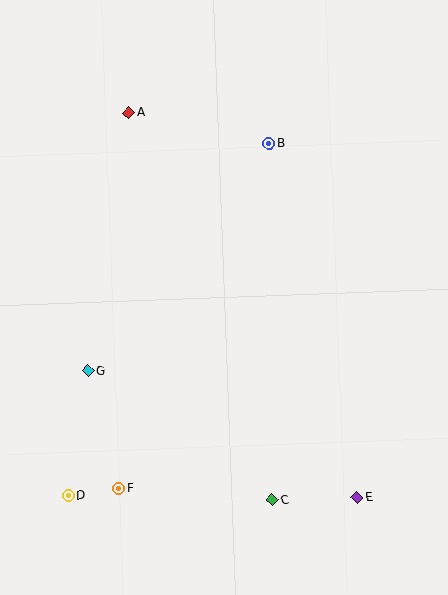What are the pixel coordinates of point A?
Point A is at (129, 113).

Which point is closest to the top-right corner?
Point B is closest to the top-right corner.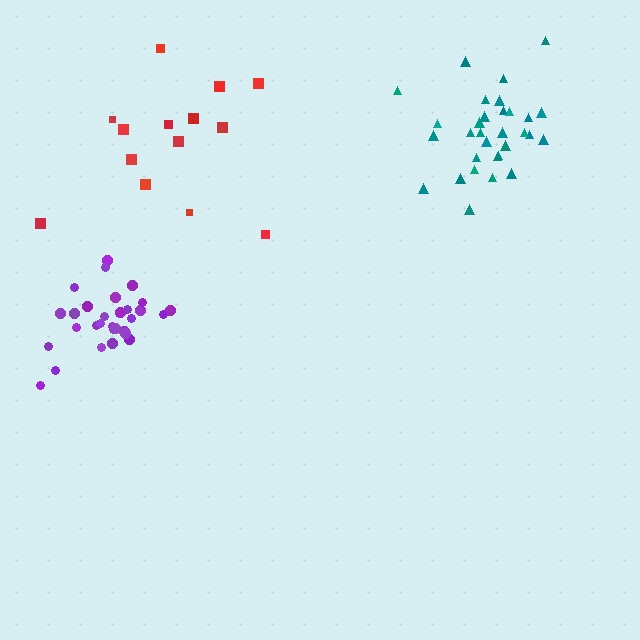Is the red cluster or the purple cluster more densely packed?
Purple.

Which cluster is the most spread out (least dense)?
Red.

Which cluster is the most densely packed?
Purple.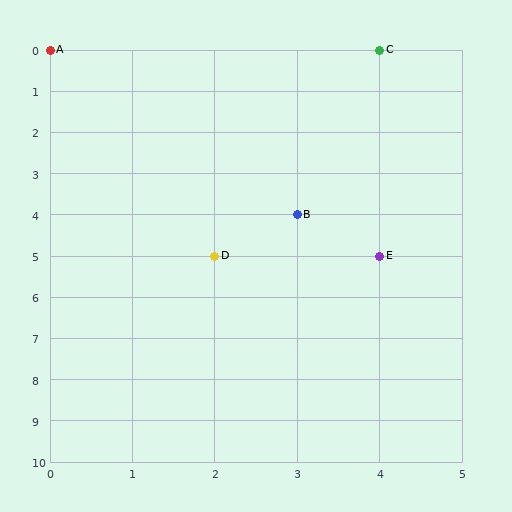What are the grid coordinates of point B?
Point B is at grid coordinates (3, 4).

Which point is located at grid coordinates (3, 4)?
Point B is at (3, 4).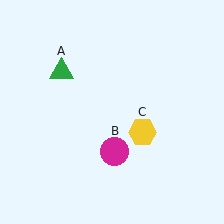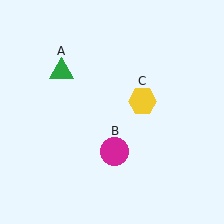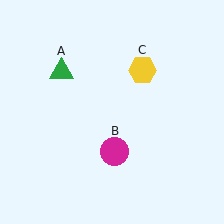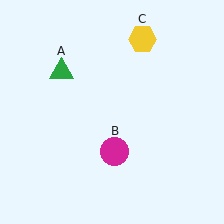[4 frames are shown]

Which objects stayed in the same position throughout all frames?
Green triangle (object A) and magenta circle (object B) remained stationary.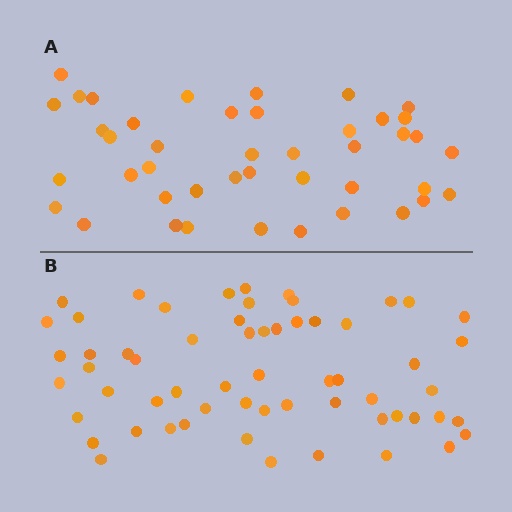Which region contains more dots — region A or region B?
Region B (the bottom region) has more dots.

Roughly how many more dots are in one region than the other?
Region B has approximately 15 more dots than region A.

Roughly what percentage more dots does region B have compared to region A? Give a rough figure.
About 40% more.